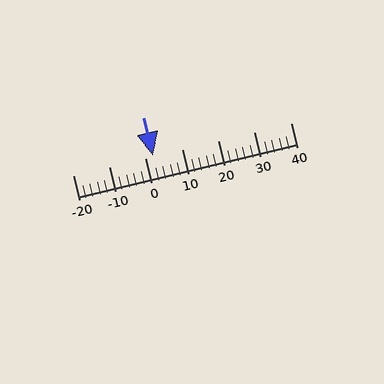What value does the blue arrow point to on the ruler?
The blue arrow points to approximately 2.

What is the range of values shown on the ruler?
The ruler shows values from -20 to 40.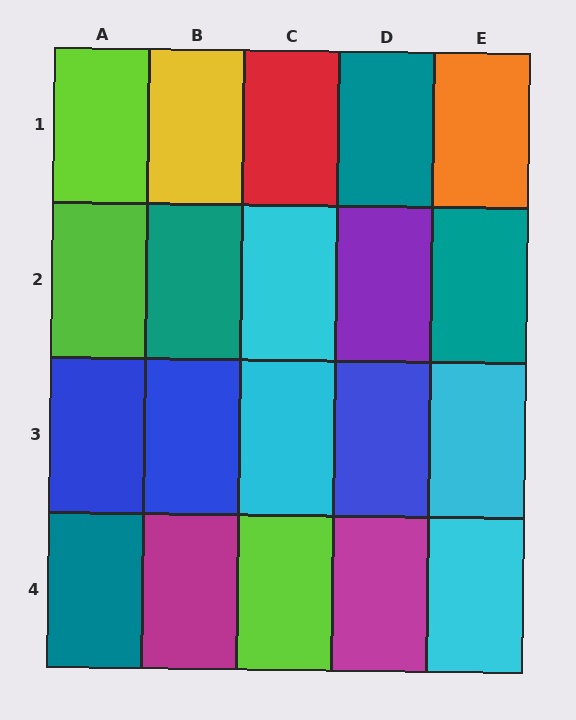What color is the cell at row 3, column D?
Blue.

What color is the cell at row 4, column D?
Magenta.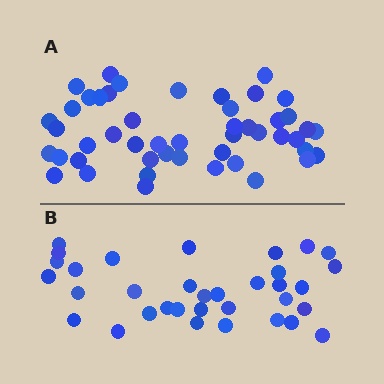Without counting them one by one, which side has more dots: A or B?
Region A (the top region) has more dots.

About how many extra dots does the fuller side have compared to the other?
Region A has approximately 15 more dots than region B.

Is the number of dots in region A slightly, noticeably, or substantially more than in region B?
Region A has noticeably more, but not dramatically so. The ratio is roughly 1.4 to 1.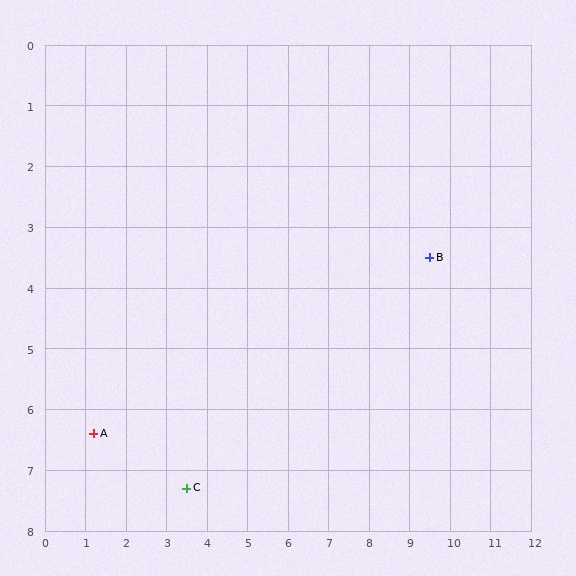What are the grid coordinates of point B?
Point B is at approximately (9.5, 3.5).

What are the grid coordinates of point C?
Point C is at approximately (3.5, 7.3).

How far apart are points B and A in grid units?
Points B and A are about 8.8 grid units apart.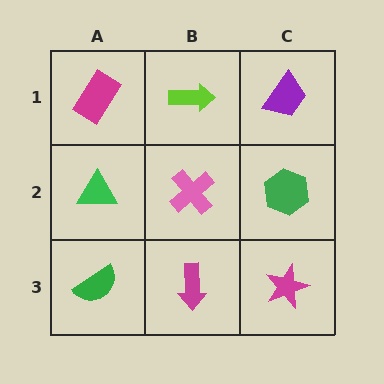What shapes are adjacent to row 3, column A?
A green triangle (row 2, column A), a magenta arrow (row 3, column B).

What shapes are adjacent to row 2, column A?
A magenta rectangle (row 1, column A), a green semicircle (row 3, column A), a pink cross (row 2, column B).